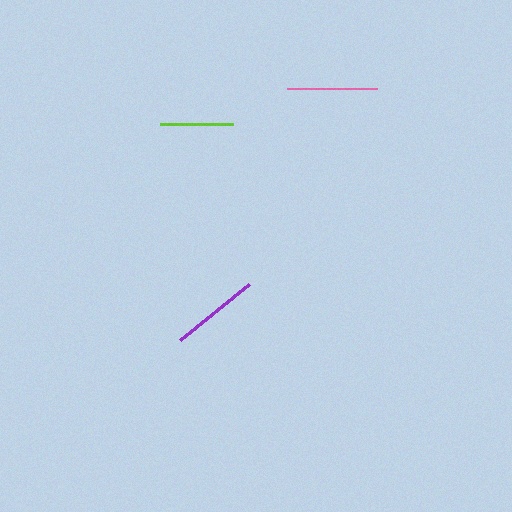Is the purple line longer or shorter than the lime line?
The purple line is longer than the lime line.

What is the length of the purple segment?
The purple segment is approximately 89 pixels long.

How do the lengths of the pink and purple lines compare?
The pink and purple lines are approximately the same length.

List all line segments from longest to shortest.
From longest to shortest: pink, purple, lime.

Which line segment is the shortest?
The lime line is the shortest at approximately 73 pixels.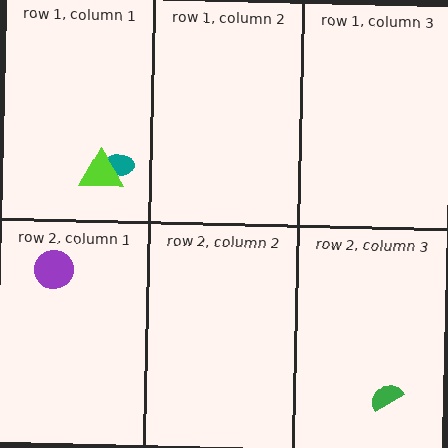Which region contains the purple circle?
The row 2, column 1 region.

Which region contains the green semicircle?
The row 2, column 3 region.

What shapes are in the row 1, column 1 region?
The teal ellipse, the lime triangle.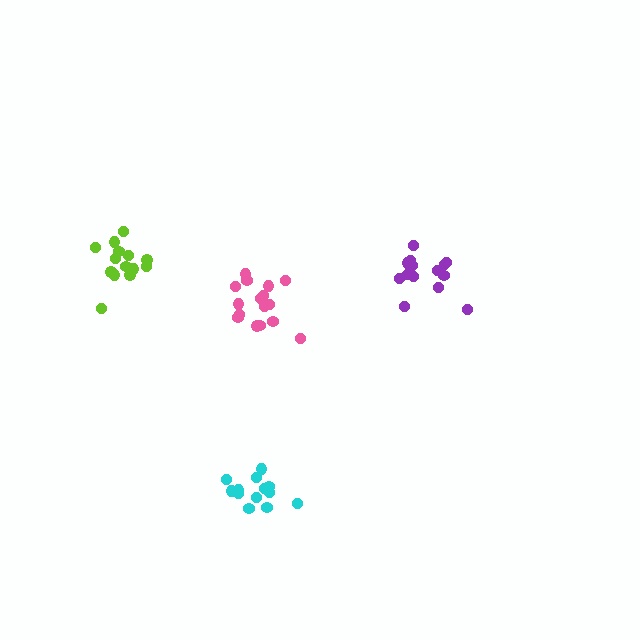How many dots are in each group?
Group 1: 16 dots, Group 2: 15 dots, Group 3: 14 dots, Group 4: 13 dots (58 total).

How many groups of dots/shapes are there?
There are 4 groups.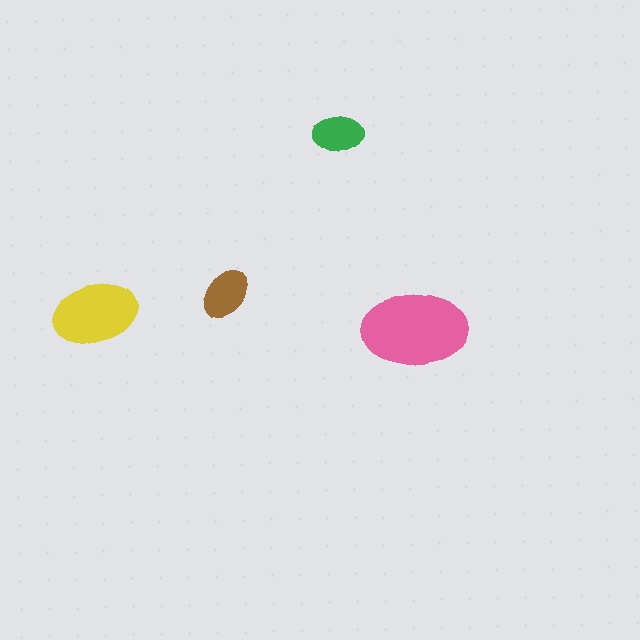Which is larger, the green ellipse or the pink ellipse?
The pink one.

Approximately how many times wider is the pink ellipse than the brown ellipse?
About 2 times wider.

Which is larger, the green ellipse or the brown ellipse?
The brown one.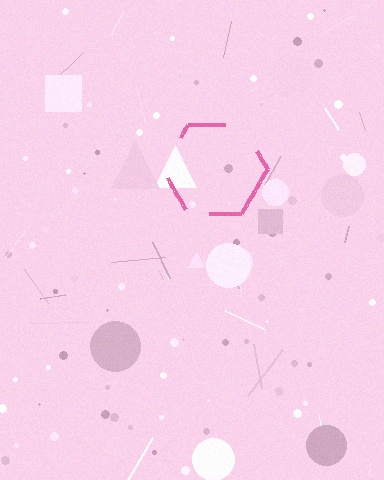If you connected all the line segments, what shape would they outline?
They would outline a hexagon.